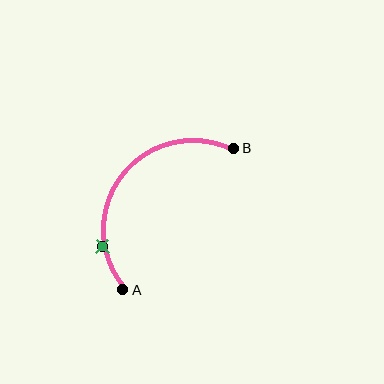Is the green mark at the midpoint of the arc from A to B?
No. The green mark lies on the arc but is closer to endpoint A. The arc midpoint would be at the point on the curve equidistant along the arc from both A and B.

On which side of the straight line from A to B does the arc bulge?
The arc bulges above and to the left of the straight line connecting A and B.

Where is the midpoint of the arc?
The arc midpoint is the point on the curve farthest from the straight line joining A and B. It sits above and to the left of that line.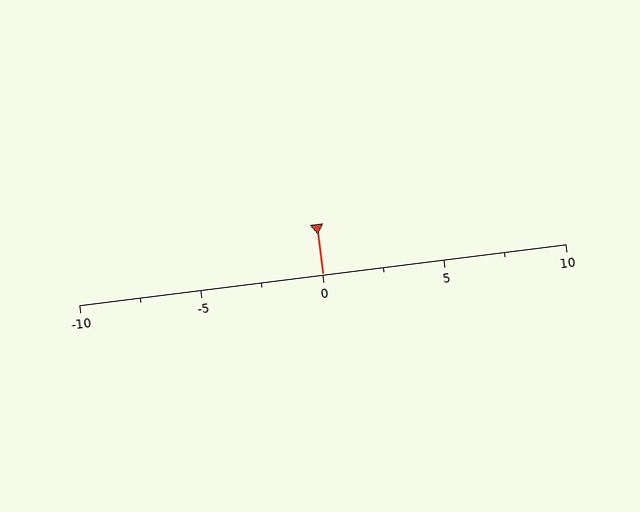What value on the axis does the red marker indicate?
The marker indicates approximately 0.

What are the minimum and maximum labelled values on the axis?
The axis runs from -10 to 10.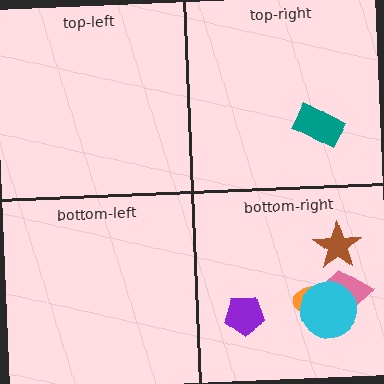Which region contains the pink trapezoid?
The bottom-right region.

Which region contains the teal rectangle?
The top-right region.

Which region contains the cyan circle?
The bottom-right region.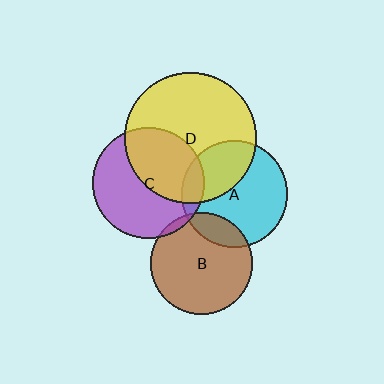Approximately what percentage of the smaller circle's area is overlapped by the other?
Approximately 15%.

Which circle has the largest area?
Circle D (yellow).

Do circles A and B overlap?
Yes.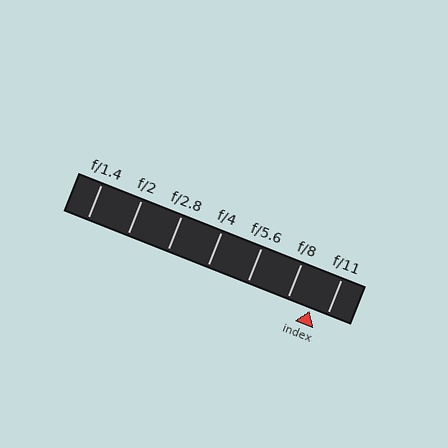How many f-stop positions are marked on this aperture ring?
There are 7 f-stop positions marked.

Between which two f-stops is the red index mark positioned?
The index mark is between f/8 and f/11.